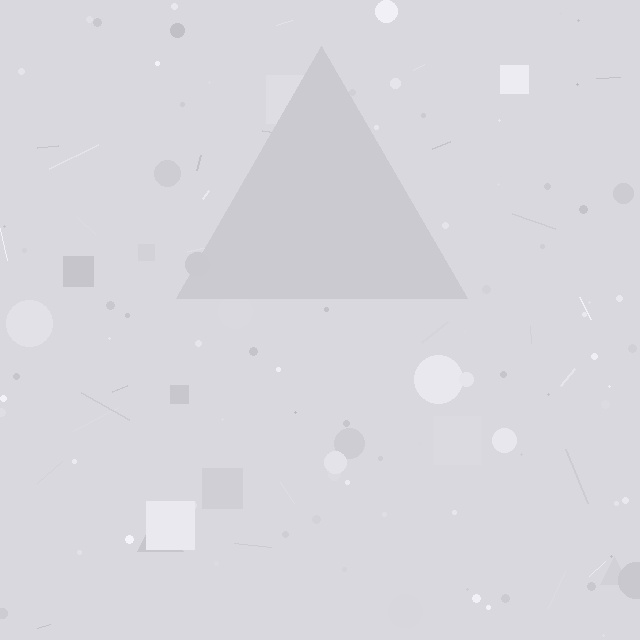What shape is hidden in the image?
A triangle is hidden in the image.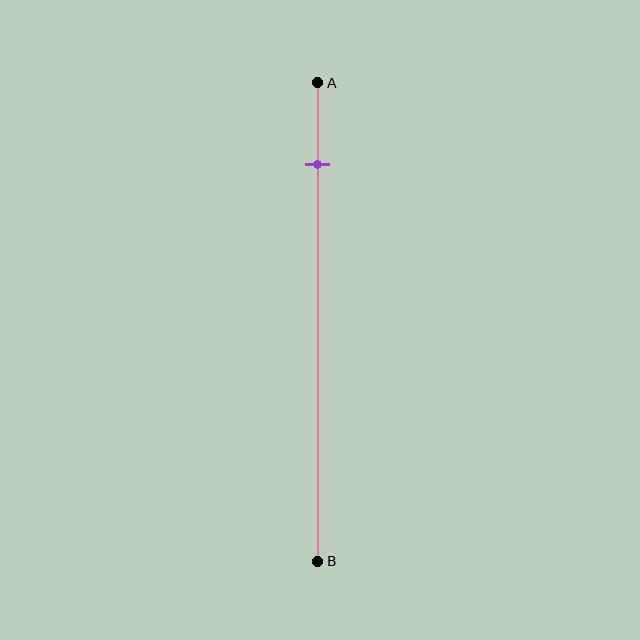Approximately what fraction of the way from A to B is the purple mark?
The purple mark is approximately 15% of the way from A to B.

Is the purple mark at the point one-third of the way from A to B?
No, the mark is at about 15% from A, not at the 33% one-third point.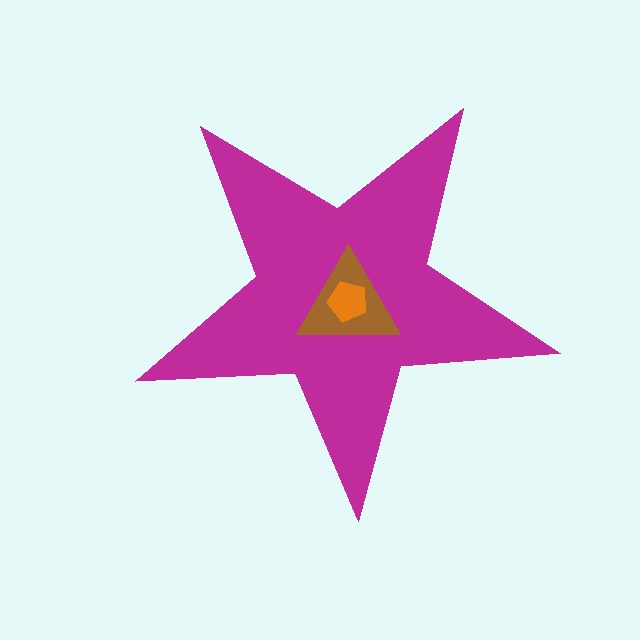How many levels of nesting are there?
3.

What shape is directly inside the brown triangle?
The orange pentagon.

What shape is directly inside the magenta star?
The brown triangle.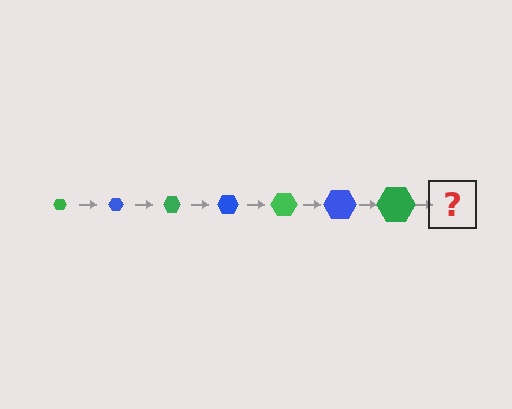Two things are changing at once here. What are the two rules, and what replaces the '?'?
The two rules are that the hexagon grows larger each step and the color cycles through green and blue. The '?' should be a blue hexagon, larger than the previous one.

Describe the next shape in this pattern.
It should be a blue hexagon, larger than the previous one.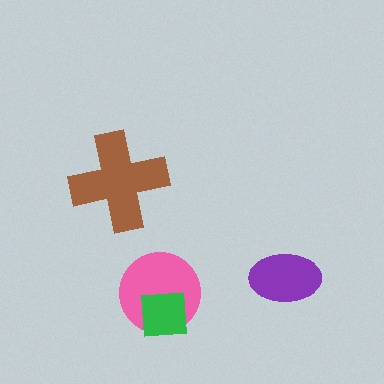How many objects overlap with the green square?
1 object overlaps with the green square.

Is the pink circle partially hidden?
Yes, it is partially covered by another shape.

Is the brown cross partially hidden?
No, no other shape covers it.